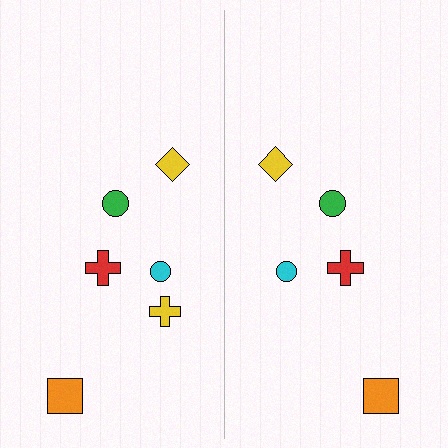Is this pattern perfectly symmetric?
No, the pattern is not perfectly symmetric. A yellow cross is missing from the right side.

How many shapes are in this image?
There are 11 shapes in this image.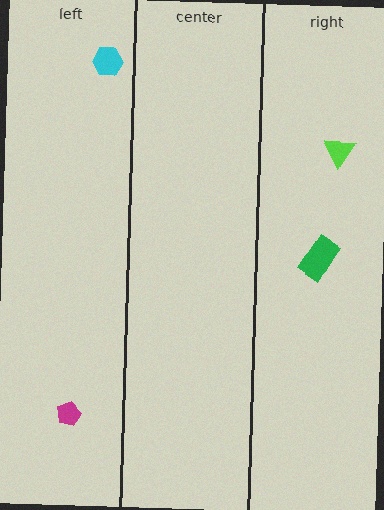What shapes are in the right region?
The green rectangle, the lime triangle.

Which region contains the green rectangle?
The right region.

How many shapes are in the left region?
2.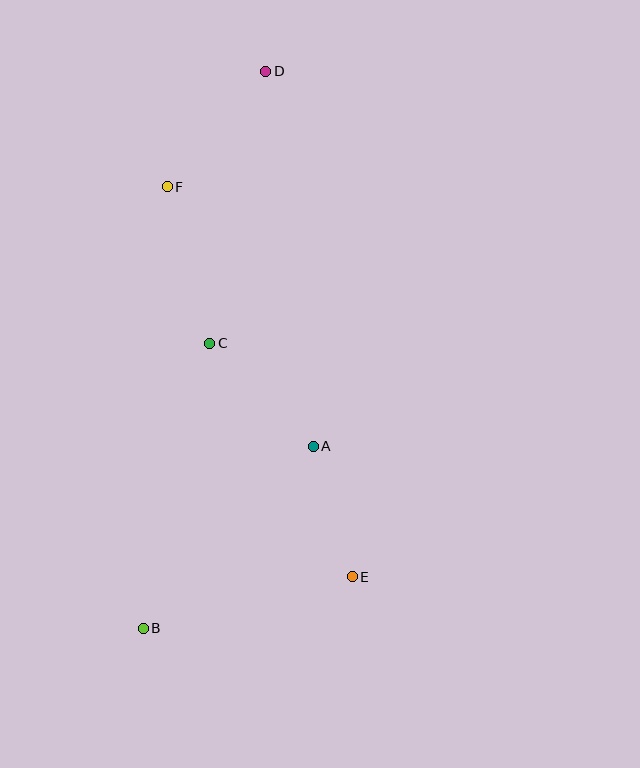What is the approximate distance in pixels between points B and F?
The distance between B and F is approximately 442 pixels.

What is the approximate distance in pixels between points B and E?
The distance between B and E is approximately 215 pixels.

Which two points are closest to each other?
Points A and E are closest to each other.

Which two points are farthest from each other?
Points B and D are farthest from each other.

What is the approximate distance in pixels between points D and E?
The distance between D and E is approximately 513 pixels.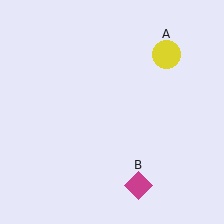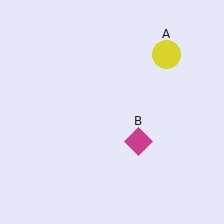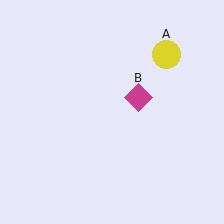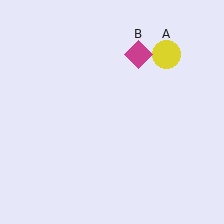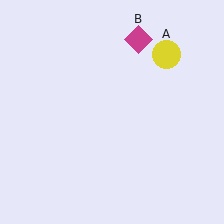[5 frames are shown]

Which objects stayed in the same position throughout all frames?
Yellow circle (object A) remained stationary.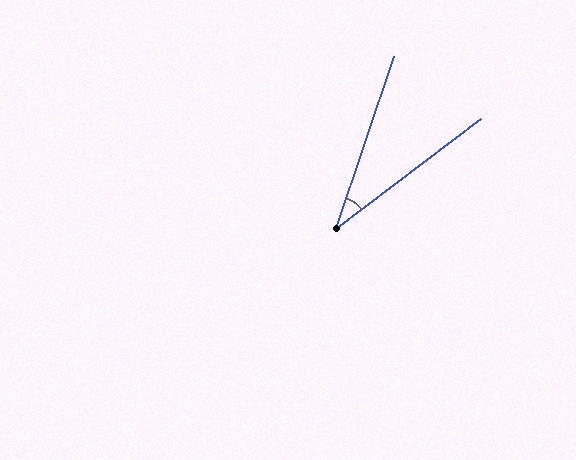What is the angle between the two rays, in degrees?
Approximately 34 degrees.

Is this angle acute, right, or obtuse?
It is acute.